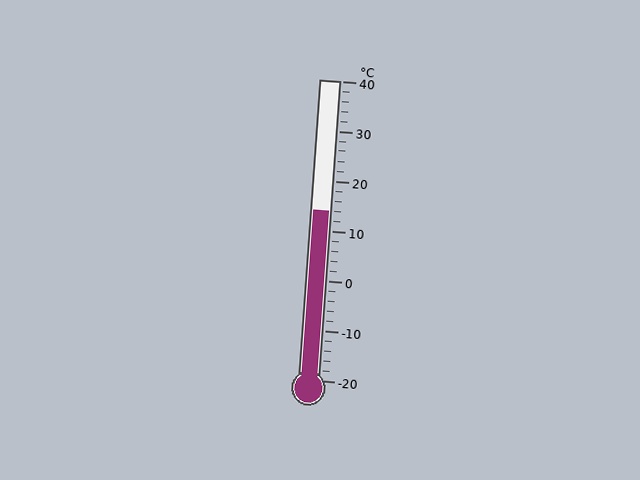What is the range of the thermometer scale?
The thermometer scale ranges from -20°C to 40°C.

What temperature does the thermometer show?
The thermometer shows approximately 14°C.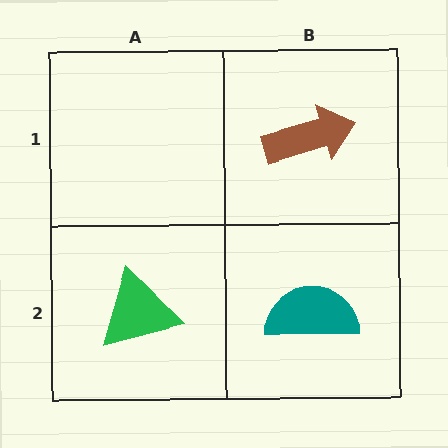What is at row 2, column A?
A green triangle.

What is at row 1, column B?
A brown arrow.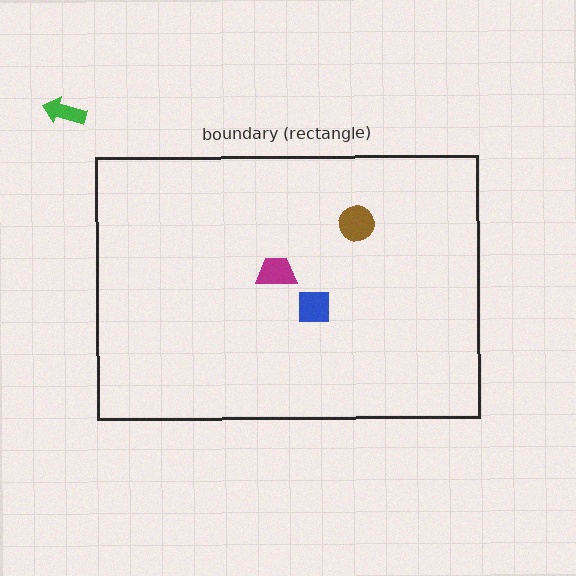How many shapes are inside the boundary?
3 inside, 1 outside.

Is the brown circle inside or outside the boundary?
Inside.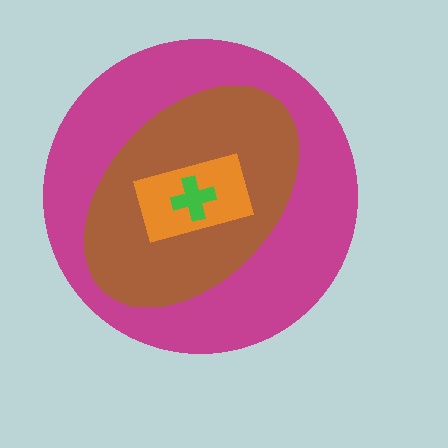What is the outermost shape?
The magenta circle.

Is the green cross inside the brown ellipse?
Yes.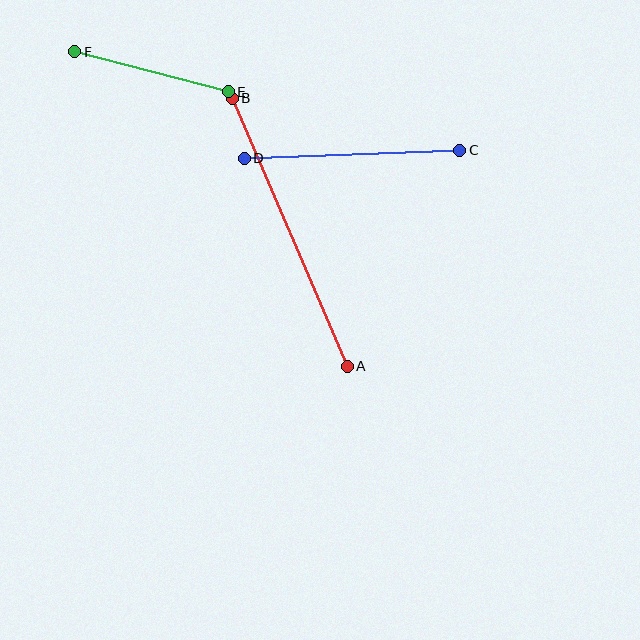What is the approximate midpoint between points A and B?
The midpoint is at approximately (290, 232) pixels.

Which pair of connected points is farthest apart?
Points A and B are farthest apart.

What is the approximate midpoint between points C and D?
The midpoint is at approximately (352, 154) pixels.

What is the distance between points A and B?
The distance is approximately 292 pixels.